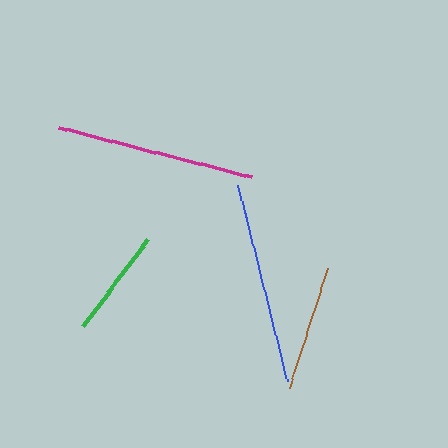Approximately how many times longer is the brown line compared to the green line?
The brown line is approximately 1.2 times the length of the green line.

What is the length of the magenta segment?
The magenta segment is approximately 200 pixels long.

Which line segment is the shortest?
The green line is the shortest at approximately 109 pixels.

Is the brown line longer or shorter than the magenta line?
The magenta line is longer than the brown line.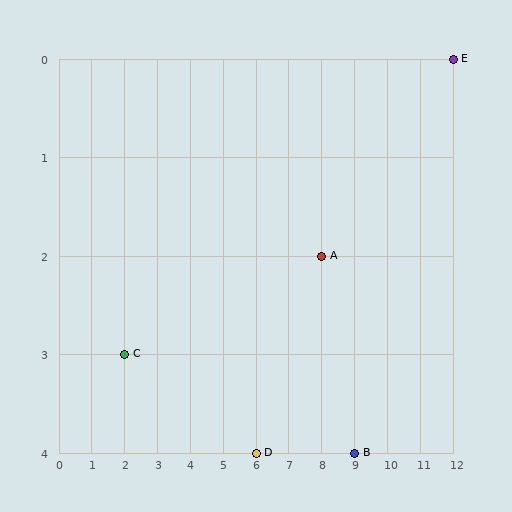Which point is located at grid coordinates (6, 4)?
Point D is at (6, 4).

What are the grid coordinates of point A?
Point A is at grid coordinates (8, 2).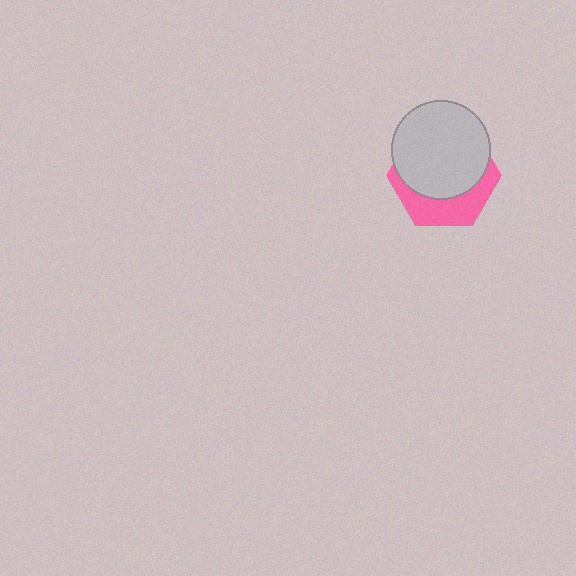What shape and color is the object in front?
The object in front is a light gray circle.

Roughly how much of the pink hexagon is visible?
A small part of it is visible (roughly 36%).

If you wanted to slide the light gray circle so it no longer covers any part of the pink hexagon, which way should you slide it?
Slide it up — that is the most direct way to separate the two shapes.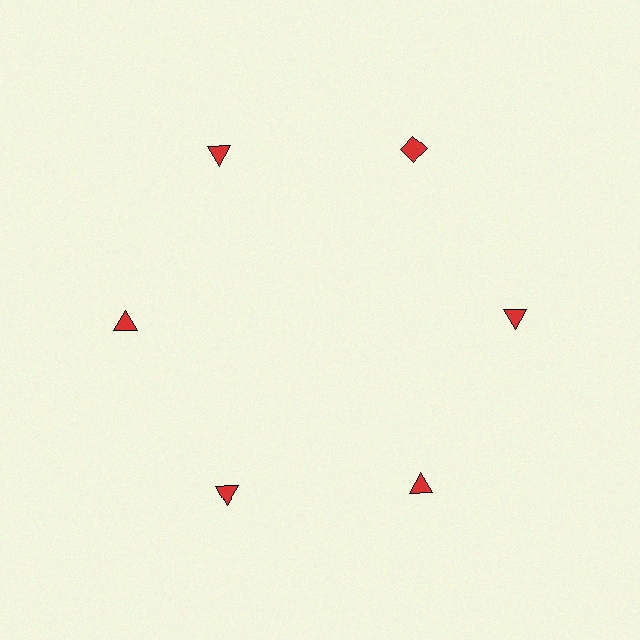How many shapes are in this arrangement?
There are 6 shapes arranged in a ring pattern.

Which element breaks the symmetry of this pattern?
The red diamond at roughly the 1 o'clock position breaks the symmetry. All other shapes are red triangles.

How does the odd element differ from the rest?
It has a different shape: diamond instead of triangle.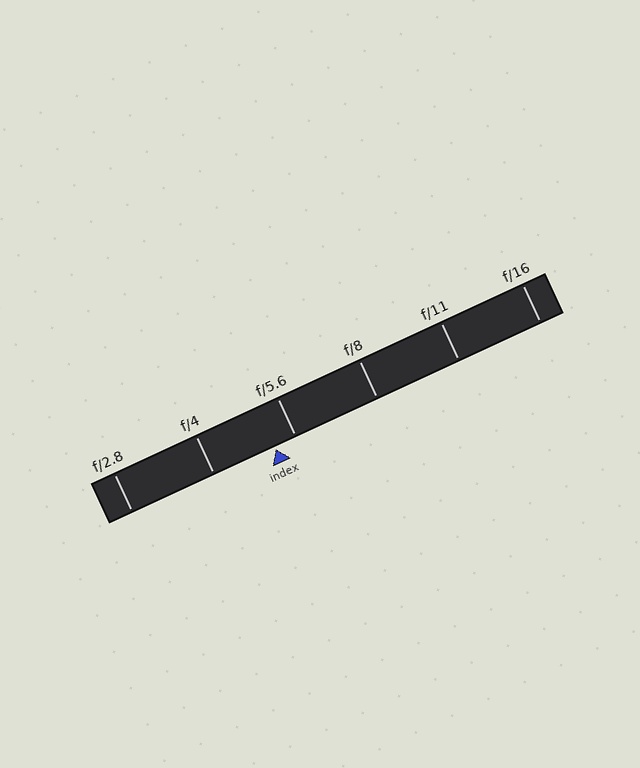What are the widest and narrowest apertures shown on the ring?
The widest aperture shown is f/2.8 and the narrowest is f/16.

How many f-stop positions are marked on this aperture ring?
There are 6 f-stop positions marked.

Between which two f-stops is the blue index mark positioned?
The index mark is between f/4 and f/5.6.